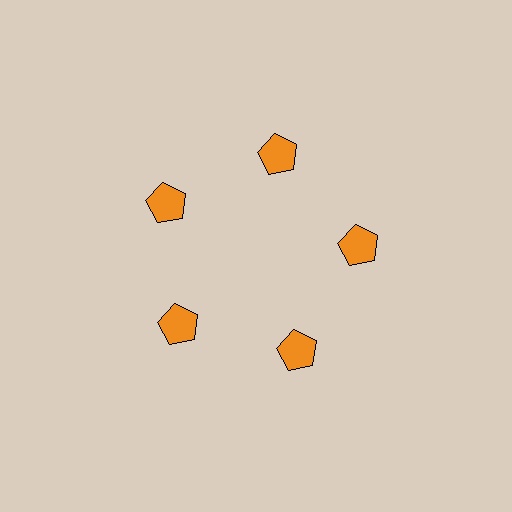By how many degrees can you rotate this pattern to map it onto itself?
The pattern maps onto itself every 72 degrees of rotation.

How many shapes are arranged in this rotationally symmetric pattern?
There are 5 shapes, arranged in 5 groups of 1.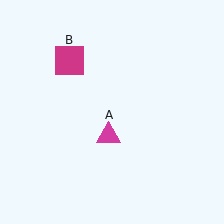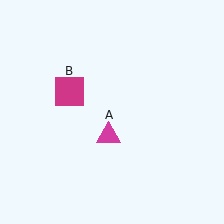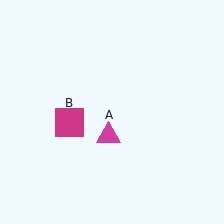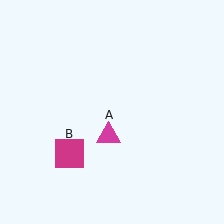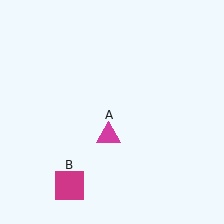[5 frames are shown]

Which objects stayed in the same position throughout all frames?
Magenta triangle (object A) remained stationary.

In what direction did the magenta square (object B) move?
The magenta square (object B) moved down.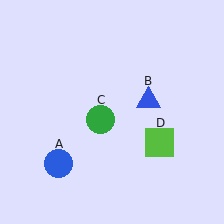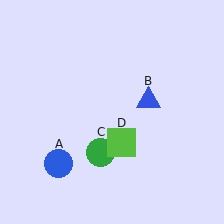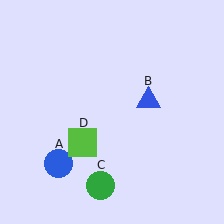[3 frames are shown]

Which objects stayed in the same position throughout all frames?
Blue circle (object A) and blue triangle (object B) remained stationary.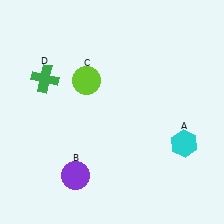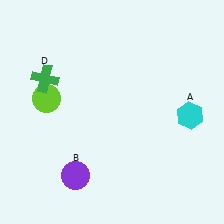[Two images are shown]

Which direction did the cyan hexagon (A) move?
The cyan hexagon (A) moved up.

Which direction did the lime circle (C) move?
The lime circle (C) moved left.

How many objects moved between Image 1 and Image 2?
2 objects moved between the two images.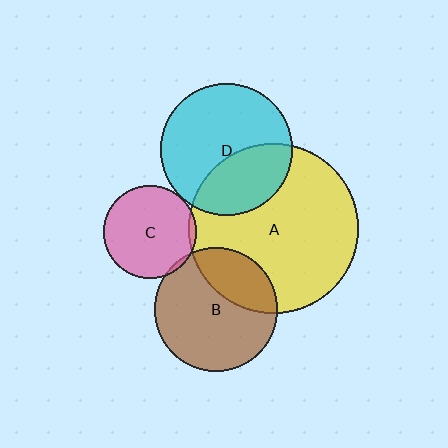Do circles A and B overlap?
Yes.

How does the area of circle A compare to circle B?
Approximately 1.9 times.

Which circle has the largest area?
Circle A (yellow).